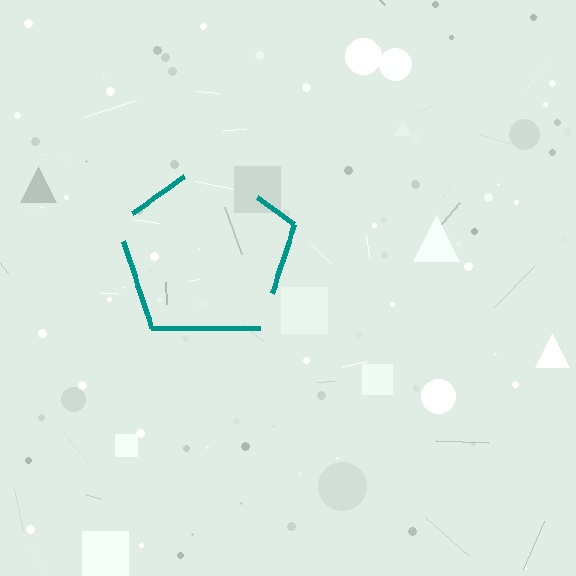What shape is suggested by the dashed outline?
The dashed outline suggests a pentagon.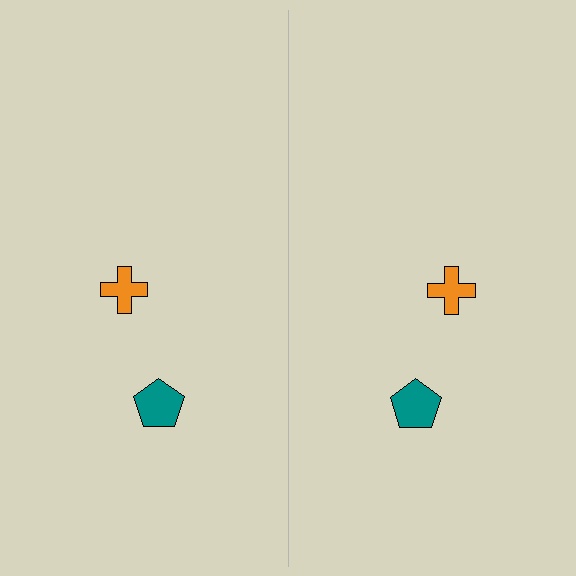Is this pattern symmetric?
Yes, this pattern has bilateral (reflection) symmetry.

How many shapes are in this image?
There are 4 shapes in this image.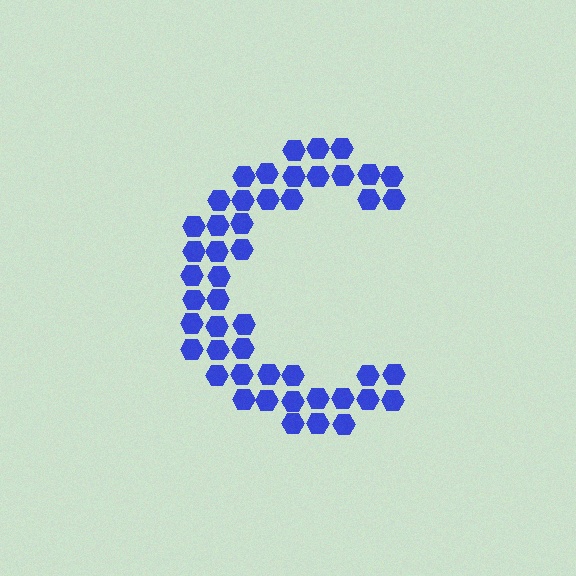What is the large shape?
The large shape is the letter C.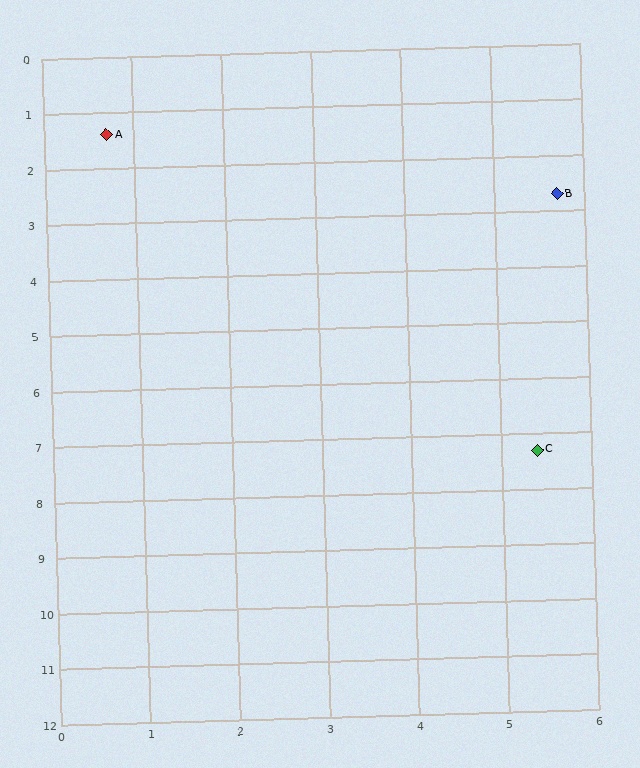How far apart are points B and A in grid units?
Points B and A are about 5.2 grid units apart.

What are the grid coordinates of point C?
Point C is at approximately (5.4, 7.3).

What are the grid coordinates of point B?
Point B is at approximately (5.7, 2.7).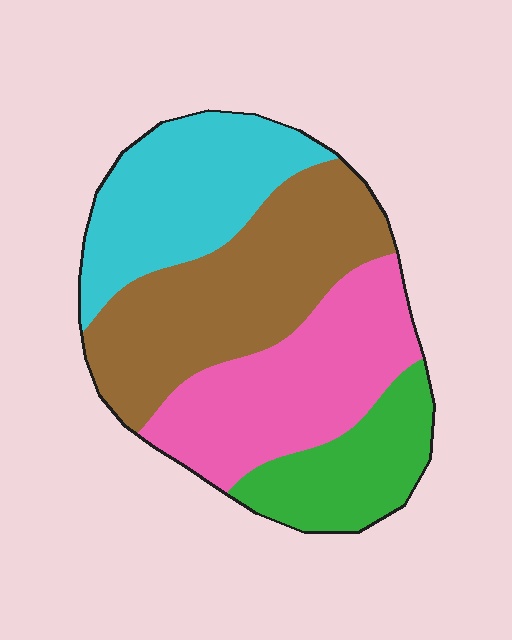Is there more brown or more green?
Brown.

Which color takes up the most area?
Brown, at roughly 35%.